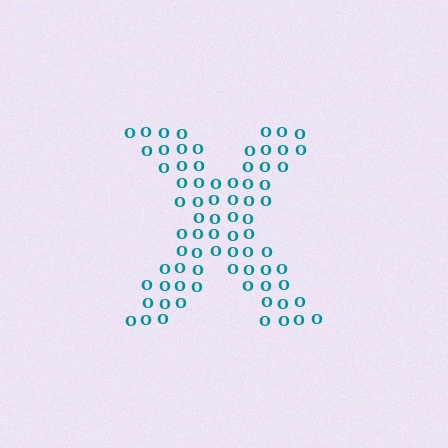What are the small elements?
The small elements are letter O's.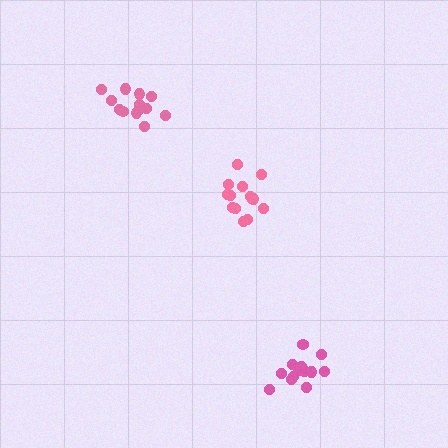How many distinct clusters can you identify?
There are 3 distinct clusters.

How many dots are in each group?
Group 1: 13 dots, Group 2: 14 dots, Group 3: 13 dots (40 total).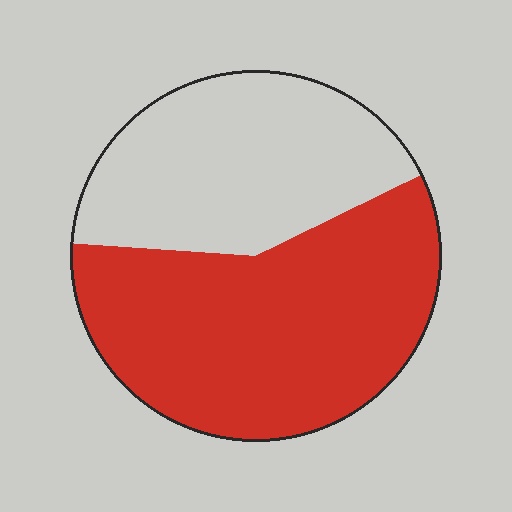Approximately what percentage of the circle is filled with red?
Approximately 60%.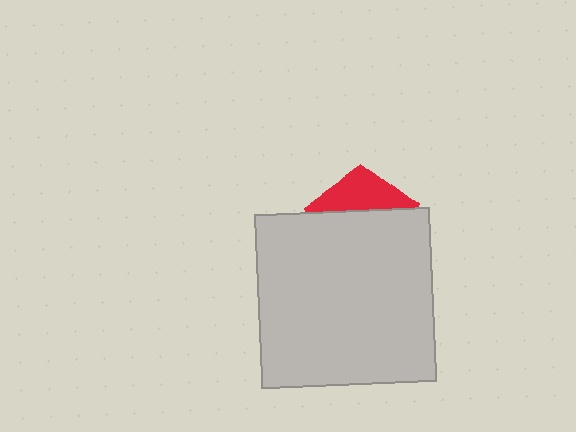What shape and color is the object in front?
The object in front is a light gray square.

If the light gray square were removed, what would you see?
You would see the complete red pentagon.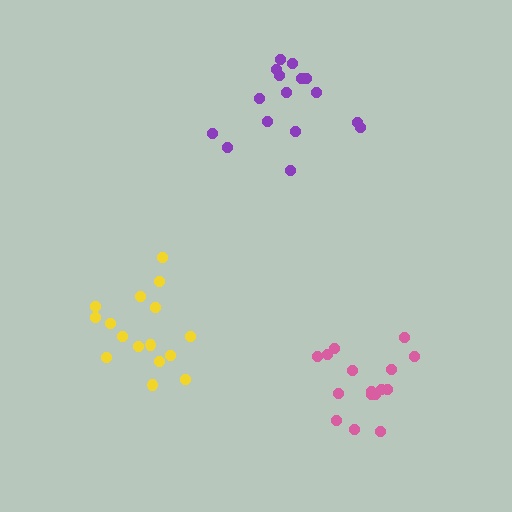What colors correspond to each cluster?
The clusters are colored: pink, yellow, purple.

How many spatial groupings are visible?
There are 3 spatial groupings.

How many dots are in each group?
Group 1: 16 dots, Group 2: 16 dots, Group 3: 16 dots (48 total).